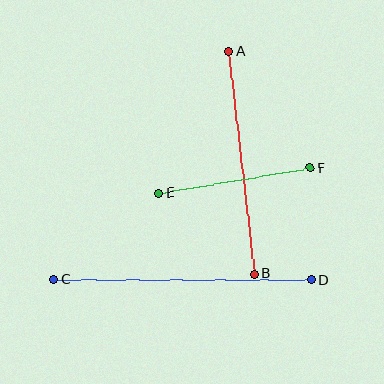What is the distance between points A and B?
The distance is approximately 224 pixels.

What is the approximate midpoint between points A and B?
The midpoint is at approximately (241, 163) pixels.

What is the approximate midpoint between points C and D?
The midpoint is at approximately (182, 280) pixels.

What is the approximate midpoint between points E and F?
The midpoint is at approximately (235, 180) pixels.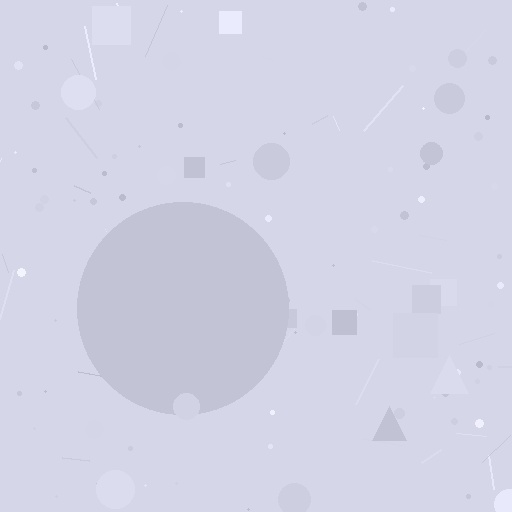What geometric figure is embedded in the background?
A circle is embedded in the background.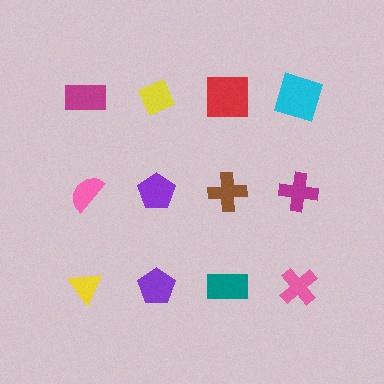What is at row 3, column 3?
A teal rectangle.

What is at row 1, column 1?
A magenta rectangle.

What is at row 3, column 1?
A yellow triangle.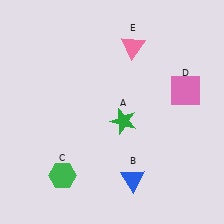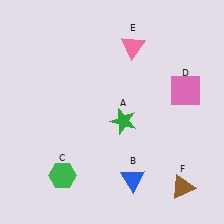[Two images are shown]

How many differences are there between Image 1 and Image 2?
There is 1 difference between the two images.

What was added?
A brown triangle (F) was added in Image 2.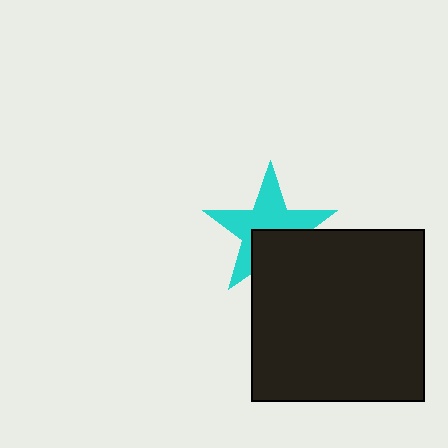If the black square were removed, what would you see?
You would see the complete cyan star.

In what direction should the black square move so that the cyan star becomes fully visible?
The black square should move down. That is the shortest direction to clear the overlap and leave the cyan star fully visible.